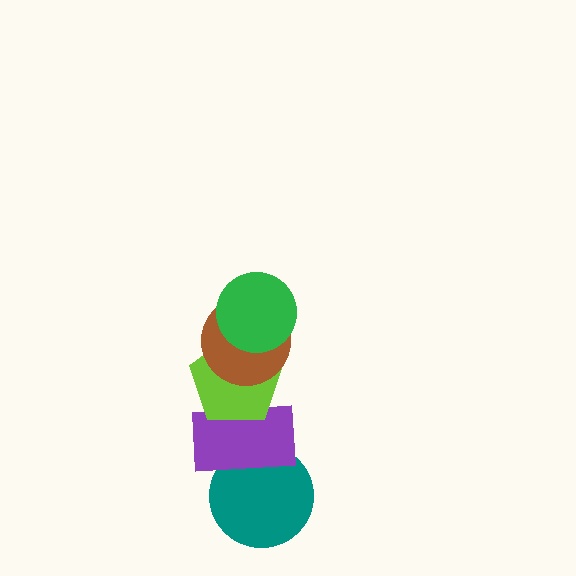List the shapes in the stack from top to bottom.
From top to bottom: the green circle, the brown circle, the lime pentagon, the purple rectangle, the teal circle.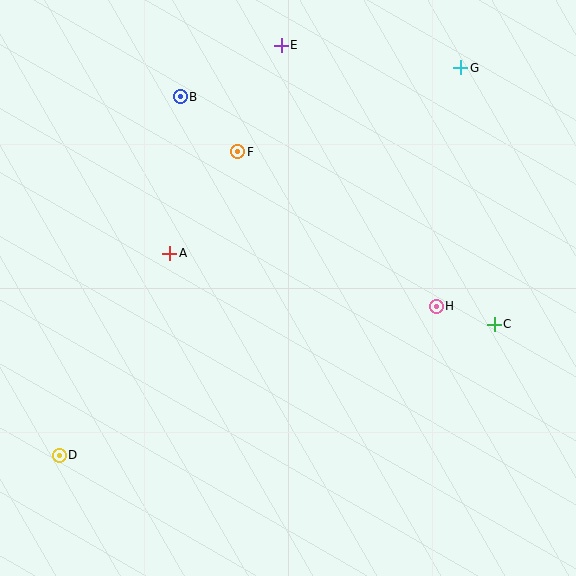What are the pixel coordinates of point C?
Point C is at (494, 324).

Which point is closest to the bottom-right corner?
Point C is closest to the bottom-right corner.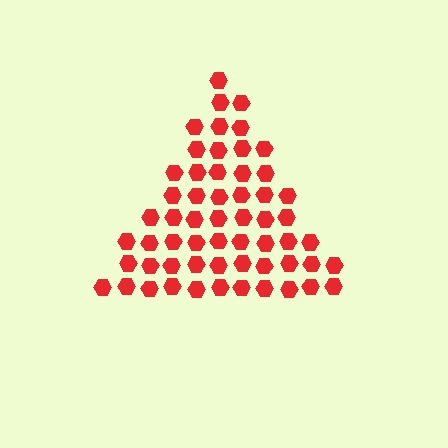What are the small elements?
The small elements are hexagons.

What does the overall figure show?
The overall figure shows a triangle.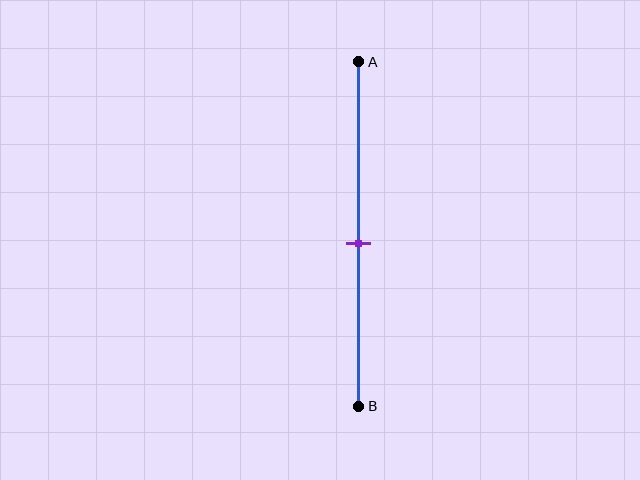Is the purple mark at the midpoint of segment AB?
Yes, the mark is approximately at the midpoint.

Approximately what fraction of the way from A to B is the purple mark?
The purple mark is approximately 55% of the way from A to B.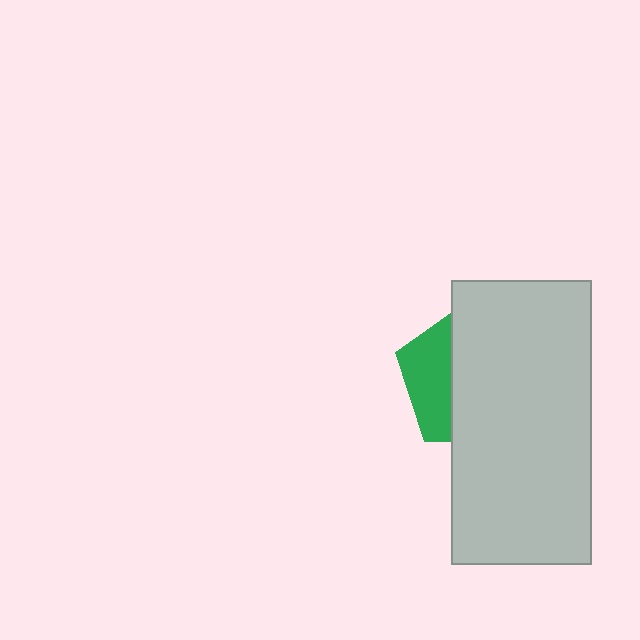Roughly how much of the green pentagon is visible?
A small part of it is visible (roughly 32%).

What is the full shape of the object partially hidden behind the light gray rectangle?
The partially hidden object is a green pentagon.